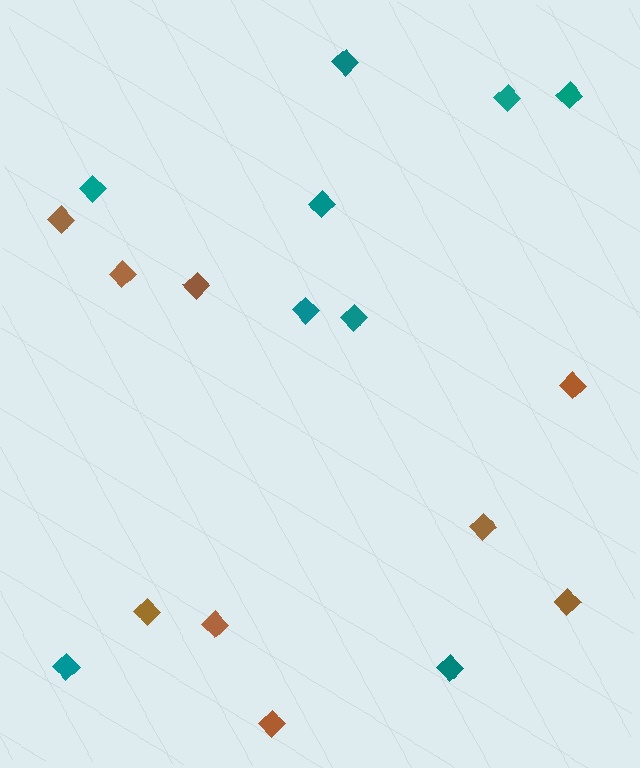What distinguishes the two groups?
There are 2 groups: one group of brown diamonds (9) and one group of teal diamonds (9).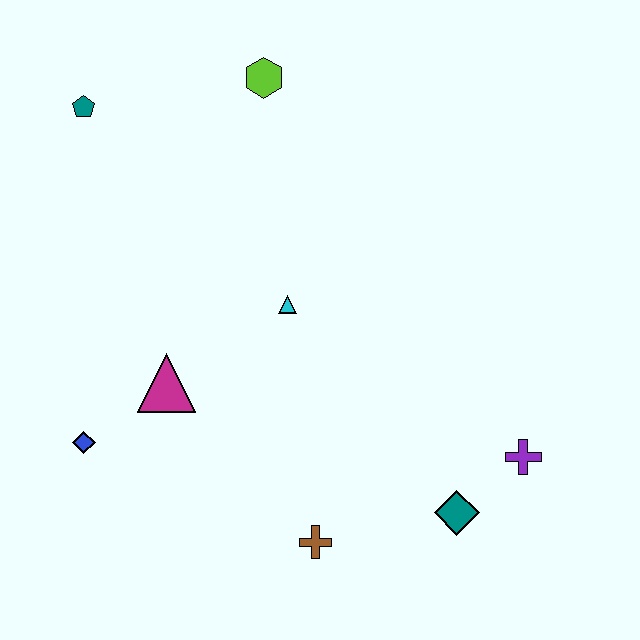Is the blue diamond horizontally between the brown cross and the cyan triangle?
No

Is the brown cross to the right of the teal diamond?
No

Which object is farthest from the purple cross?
The teal pentagon is farthest from the purple cross.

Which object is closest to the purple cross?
The teal diamond is closest to the purple cross.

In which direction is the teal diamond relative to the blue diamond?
The teal diamond is to the right of the blue diamond.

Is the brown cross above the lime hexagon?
No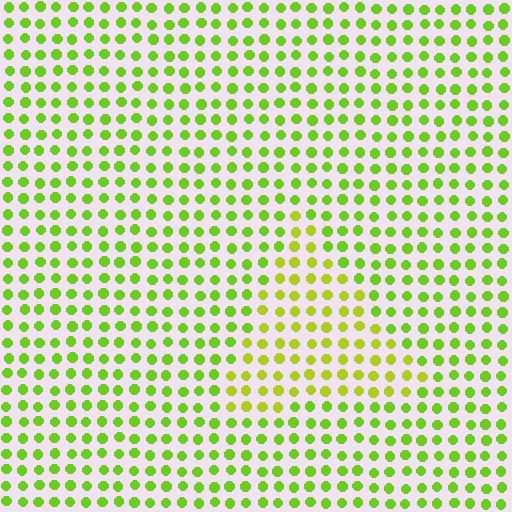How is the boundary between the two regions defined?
The boundary is defined purely by a slight shift in hue (about 23 degrees). Spacing, size, and orientation are identical on both sides.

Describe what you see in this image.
The image is filled with small lime elements in a uniform arrangement. A triangle-shaped region is visible where the elements are tinted to a slightly different hue, forming a subtle color boundary.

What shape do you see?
I see a triangle.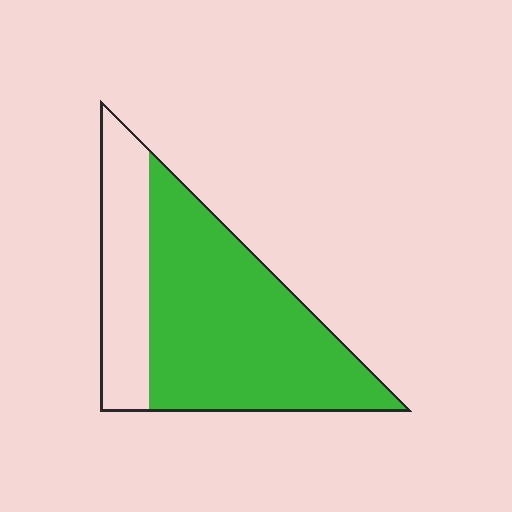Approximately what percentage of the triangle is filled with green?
Approximately 70%.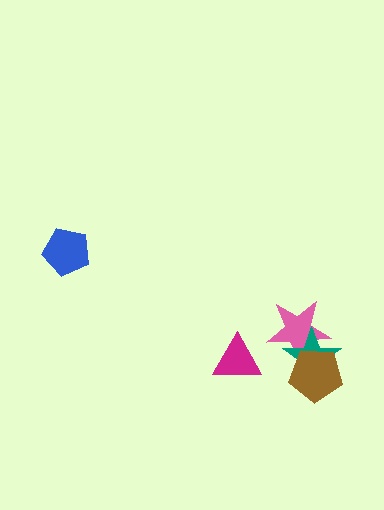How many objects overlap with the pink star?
2 objects overlap with the pink star.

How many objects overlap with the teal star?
2 objects overlap with the teal star.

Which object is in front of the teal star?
The brown pentagon is in front of the teal star.